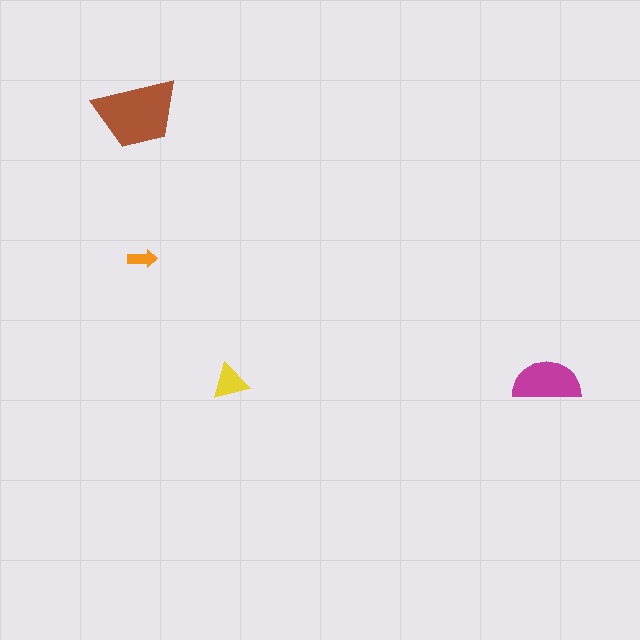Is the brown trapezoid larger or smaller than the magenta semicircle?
Larger.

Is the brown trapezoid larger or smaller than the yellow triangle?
Larger.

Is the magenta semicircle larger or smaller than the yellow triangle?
Larger.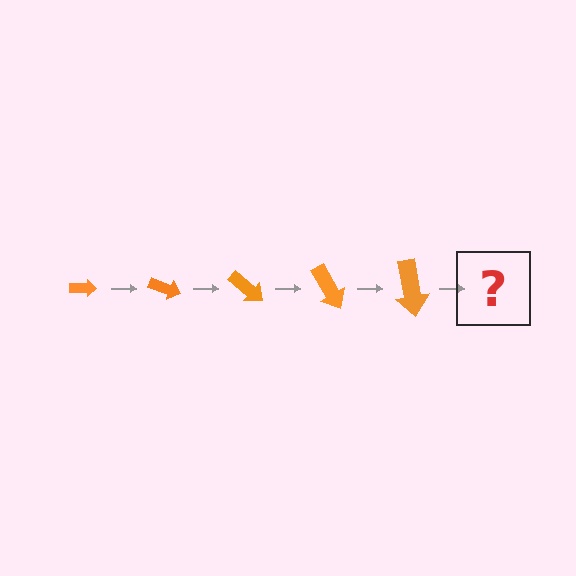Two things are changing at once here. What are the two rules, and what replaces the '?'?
The two rules are that the arrow grows larger each step and it rotates 20 degrees each step. The '?' should be an arrow, larger than the previous one and rotated 100 degrees from the start.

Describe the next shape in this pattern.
It should be an arrow, larger than the previous one and rotated 100 degrees from the start.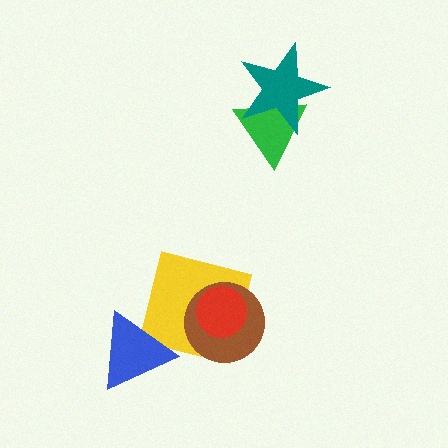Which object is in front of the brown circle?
The red circle is in front of the brown circle.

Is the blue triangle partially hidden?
No, no other shape covers it.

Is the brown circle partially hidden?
Yes, it is partially covered by another shape.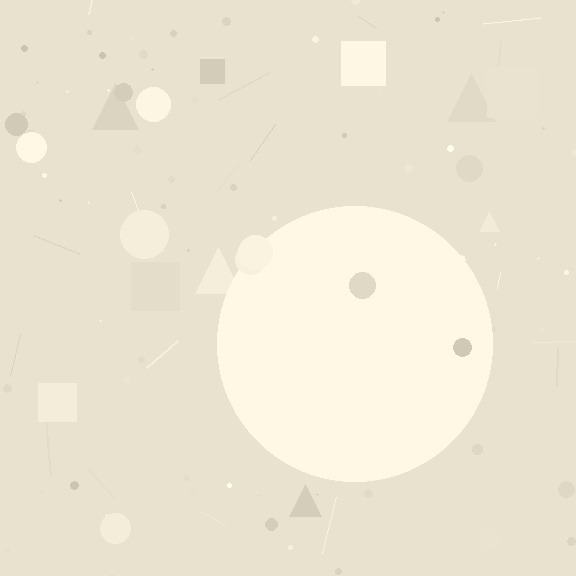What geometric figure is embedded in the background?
A circle is embedded in the background.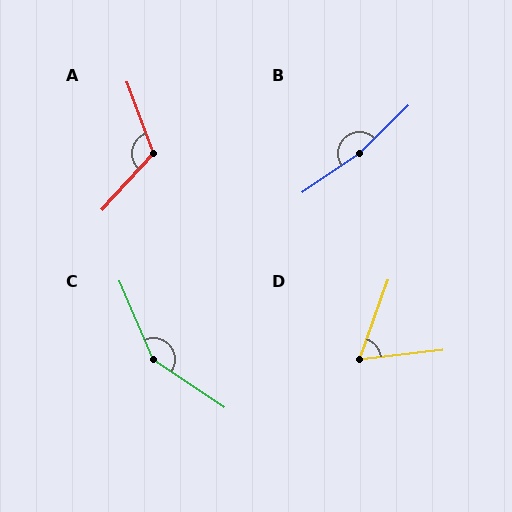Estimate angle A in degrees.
Approximately 117 degrees.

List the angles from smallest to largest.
D (64°), A (117°), C (147°), B (170°).